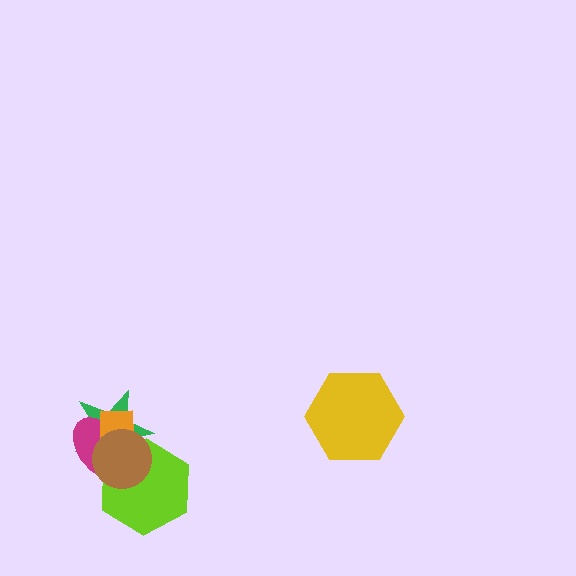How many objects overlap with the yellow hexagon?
0 objects overlap with the yellow hexagon.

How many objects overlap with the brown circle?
4 objects overlap with the brown circle.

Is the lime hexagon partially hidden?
Yes, it is partially covered by another shape.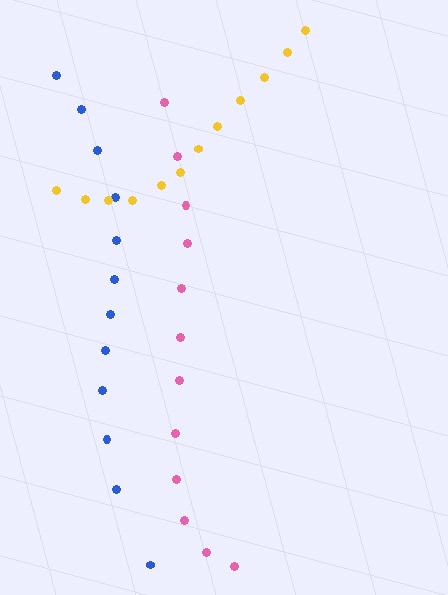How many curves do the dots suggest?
There are 3 distinct paths.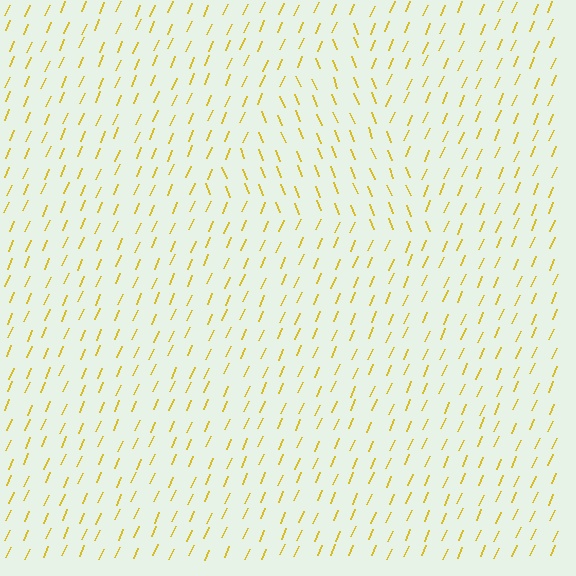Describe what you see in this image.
The image is filled with small yellow line segments. A triangle region in the image has lines oriented differently from the surrounding lines, creating a visible texture boundary.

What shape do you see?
I see a triangle.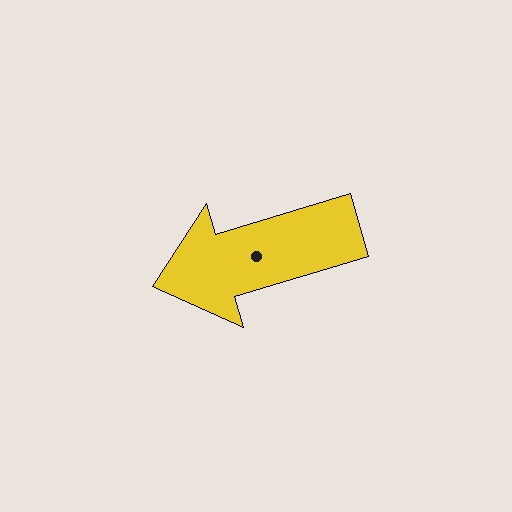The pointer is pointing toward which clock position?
Roughly 8 o'clock.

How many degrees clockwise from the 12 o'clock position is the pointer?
Approximately 253 degrees.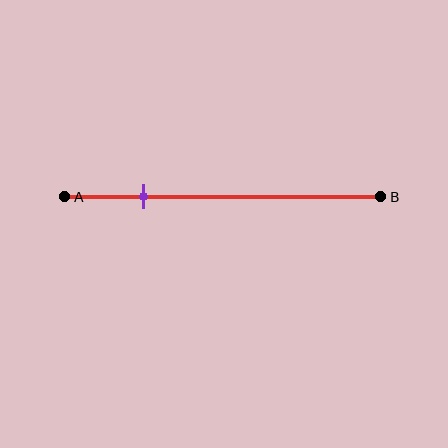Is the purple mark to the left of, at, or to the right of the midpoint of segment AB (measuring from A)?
The purple mark is to the left of the midpoint of segment AB.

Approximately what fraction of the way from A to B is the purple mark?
The purple mark is approximately 25% of the way from A to B.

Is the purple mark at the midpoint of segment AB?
No, the mark is at about 25% from A, not at the 50% midpoint.